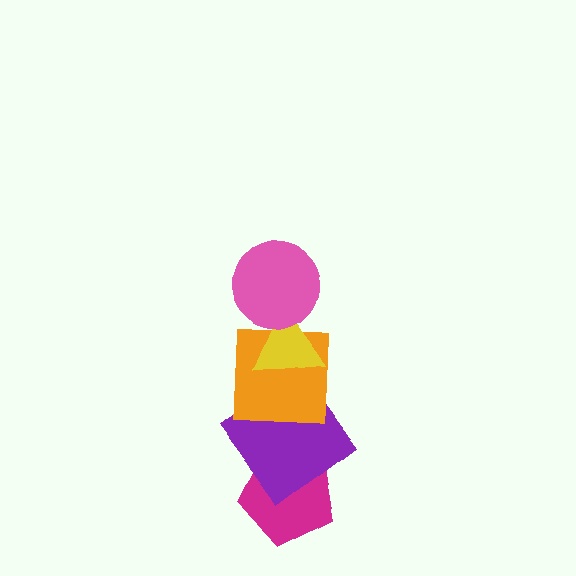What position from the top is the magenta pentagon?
The magenta pentagon is 5th from the top.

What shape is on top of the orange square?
The yellow triangle is on top of the orange square.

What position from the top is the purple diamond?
The purple diamond is 4th from the top.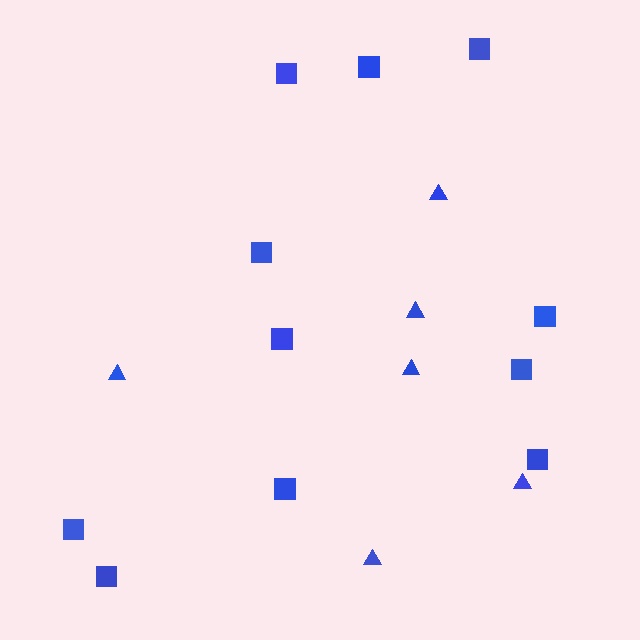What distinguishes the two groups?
There are 2 groups: one group of squares (11) and one group of triangles (6).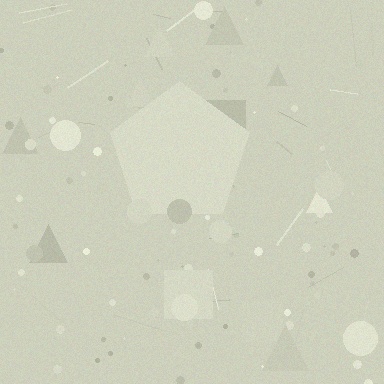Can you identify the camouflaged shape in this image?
The camouflaged shape is a pentagon.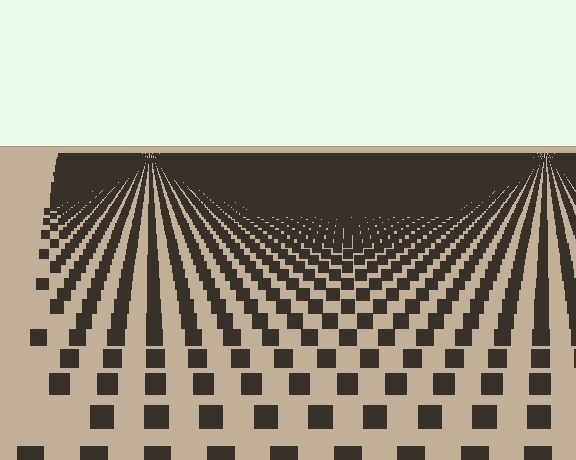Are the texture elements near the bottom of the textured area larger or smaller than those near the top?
Larger. Near the bottom, elements are closer to the viewer and appear at a bigger on-screen size.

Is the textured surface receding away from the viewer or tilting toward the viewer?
The surface is receding away from the viewer. Texture elements get smaller and denser toward the top.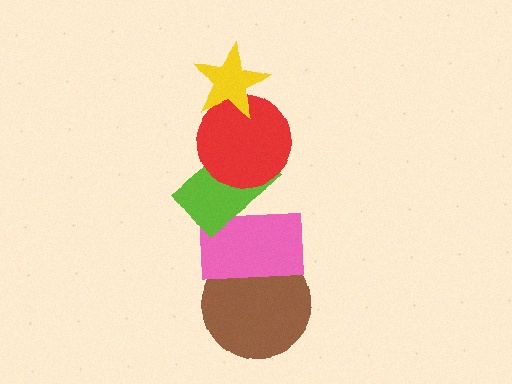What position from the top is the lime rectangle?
The lime rectangle is 3rd from the top.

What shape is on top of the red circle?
The yellow star is on top of the red circle.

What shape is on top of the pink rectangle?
The lime rectangle is on top of the pink rectangle.